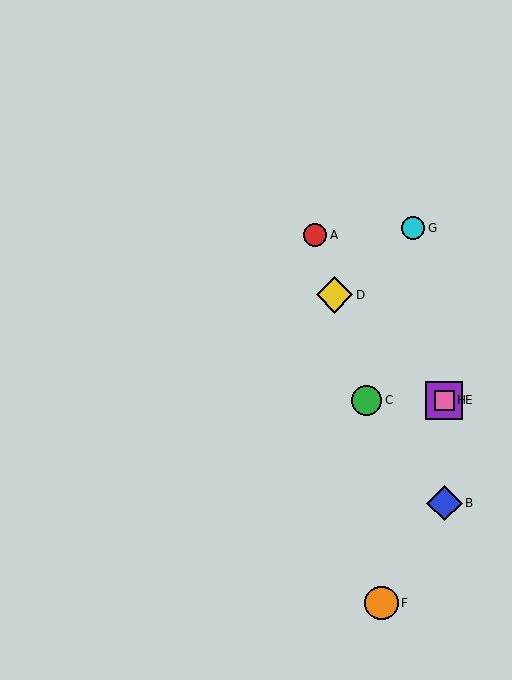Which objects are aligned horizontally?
Objects C, E, H are aligned horizontally.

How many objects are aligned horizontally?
3 objects (C, E, H) are aligned horizontally.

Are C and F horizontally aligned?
No, C is at y≈400 and F is at y≈603.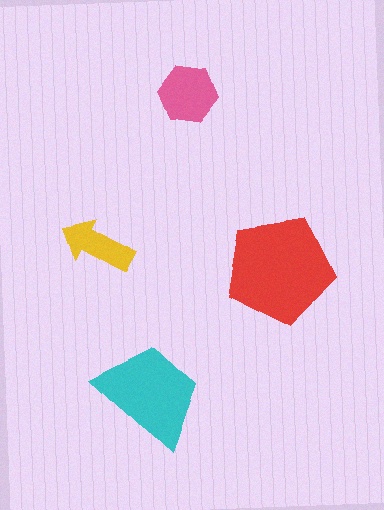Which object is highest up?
The pink hexagon is topmost.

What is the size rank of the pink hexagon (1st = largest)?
3rd.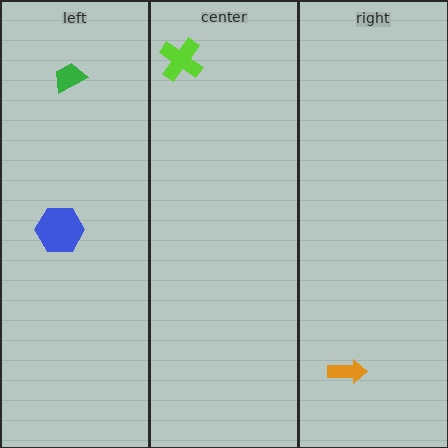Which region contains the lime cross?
The center region.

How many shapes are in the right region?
1.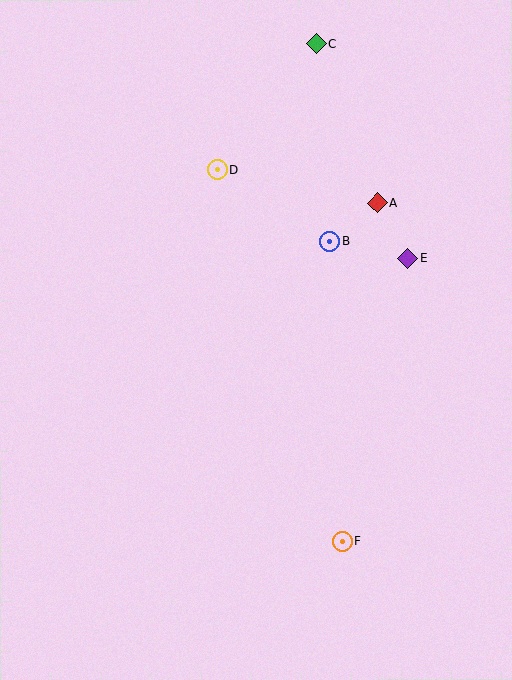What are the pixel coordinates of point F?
Point F is at (342, 541).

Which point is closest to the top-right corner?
Point C is closest to the top-right corner.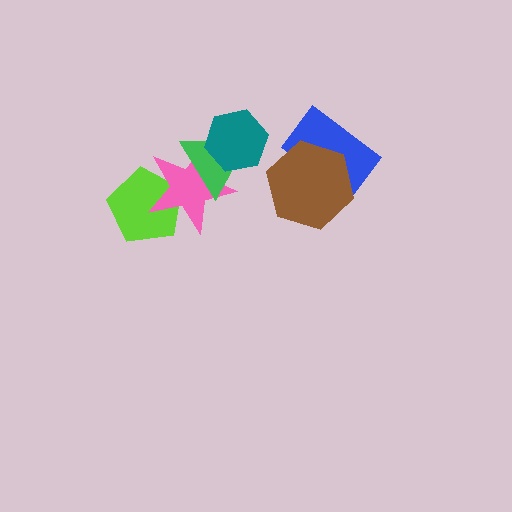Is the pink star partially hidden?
Yes, it is partially covered by another shape.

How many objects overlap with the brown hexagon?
1 object overlaps with the brown hexagon.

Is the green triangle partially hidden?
Yes, it is partially covered by another shape.